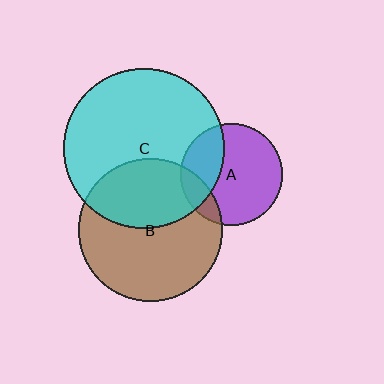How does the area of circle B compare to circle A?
Approximately 2.0 times.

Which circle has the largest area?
Circle C (cyan).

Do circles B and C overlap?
Yes.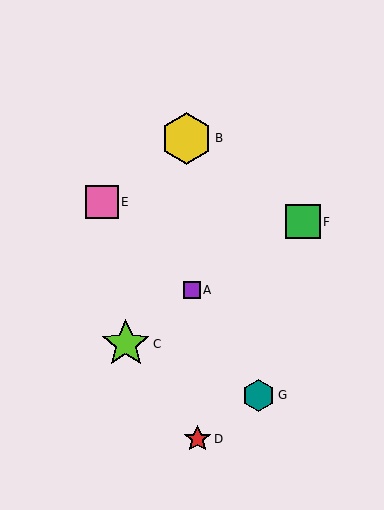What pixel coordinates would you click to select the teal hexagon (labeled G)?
Click at (259, 395) to select the teal hexagon G.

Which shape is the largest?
The yellow hexagon (labeled B) is the largest.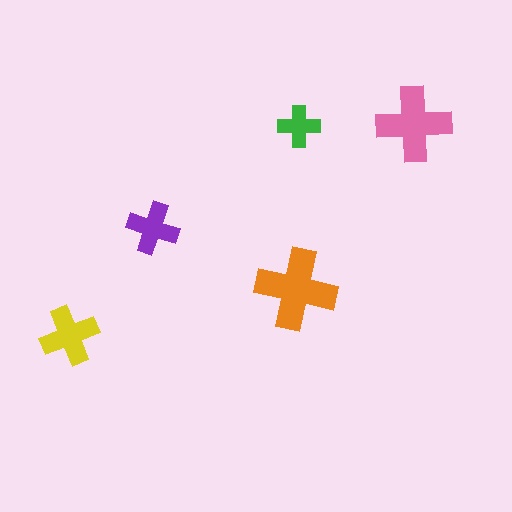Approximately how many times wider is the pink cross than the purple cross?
About 1.5 times wider.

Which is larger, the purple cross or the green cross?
The purple one.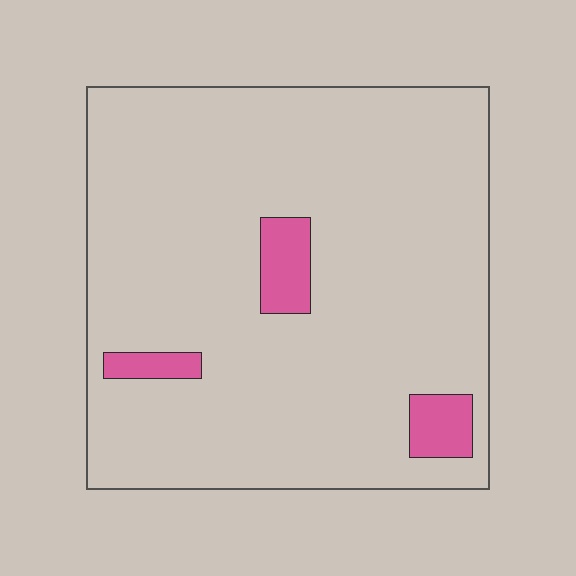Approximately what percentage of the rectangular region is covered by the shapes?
Approximately 5%.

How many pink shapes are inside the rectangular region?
3.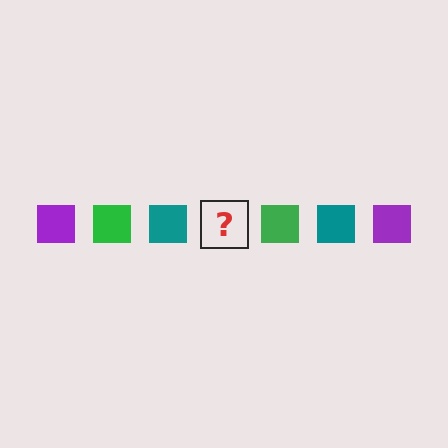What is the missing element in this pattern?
The missing element is a purple square.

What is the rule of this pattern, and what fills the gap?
The rule is that the pattern cycles through purple, green, teal squares. The gap should be filled with a purple square.